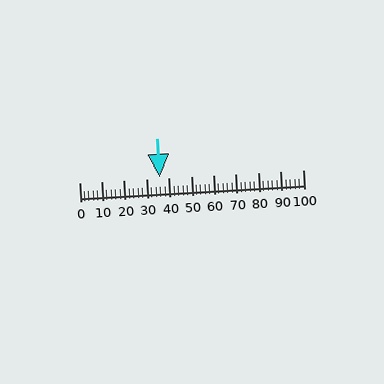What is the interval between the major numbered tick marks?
The major tick marks are spaced 10 units apart.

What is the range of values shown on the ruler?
The ruler shows values from 0 to 100.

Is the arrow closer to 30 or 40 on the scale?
The arrow is closer to 40.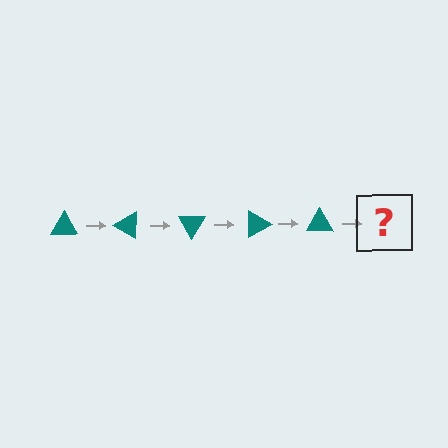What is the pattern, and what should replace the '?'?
The pattern is that the triangle rotates 30 degrees each step. The '?' should be a teal triangle rotated 150 degrees.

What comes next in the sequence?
The next element should be a teal triangle rotated 150 degrees.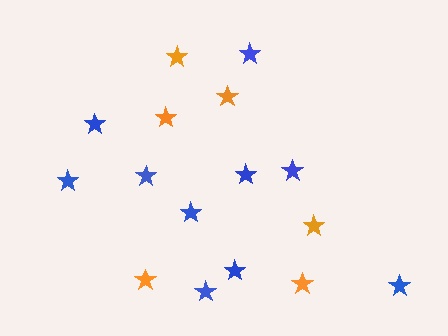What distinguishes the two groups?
There are 2 groups: one group of orange stars (6) and one group of blue stars (10).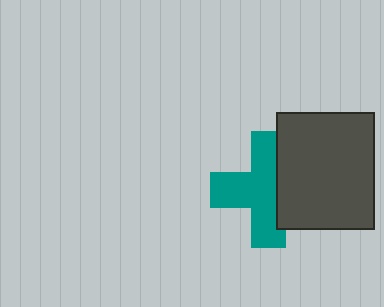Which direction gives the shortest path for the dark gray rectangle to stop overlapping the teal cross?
Moving right gives the shortest separation.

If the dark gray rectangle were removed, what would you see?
You would see the complete teal cross.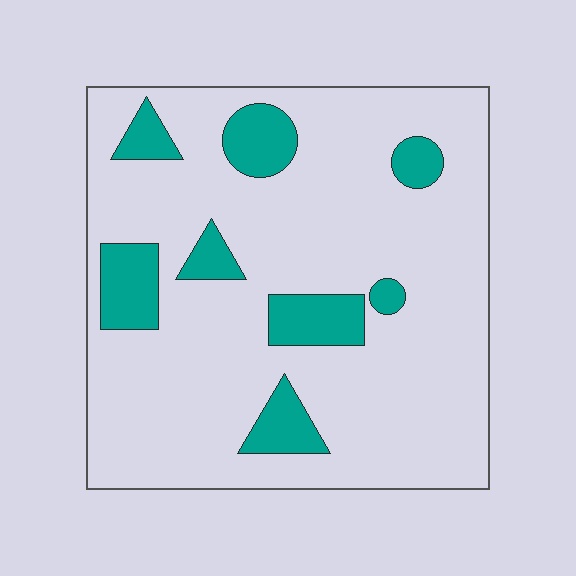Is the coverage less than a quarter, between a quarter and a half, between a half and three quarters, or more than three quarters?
Less than a quarter.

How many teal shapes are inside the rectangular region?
8.